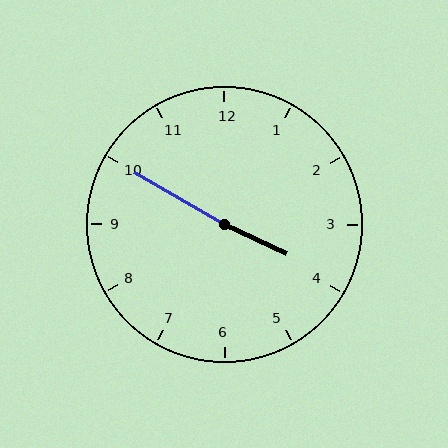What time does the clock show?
3:50.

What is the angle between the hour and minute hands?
Approximately 175 degrees.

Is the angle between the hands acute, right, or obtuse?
It is obtuse.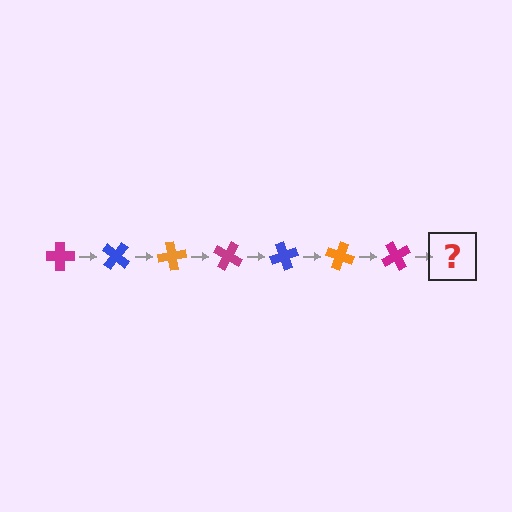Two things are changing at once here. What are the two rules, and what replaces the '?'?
The two rules are that it rotates 40 degrees each step and the color cycles through magenta, blue, and orange. The '?' should be a blue cross, rotated 280 degrees from the start.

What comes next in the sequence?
The next element should be a blue cross, rotated 280 degrees from the start.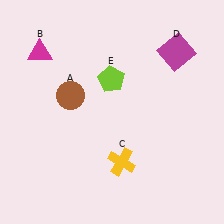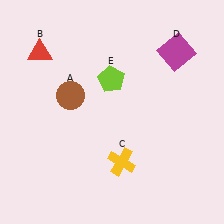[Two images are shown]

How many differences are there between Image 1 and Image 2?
There is 1 difference between the two images.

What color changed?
The triangle (B) changed from magenta in Image 1 to red in Image 2.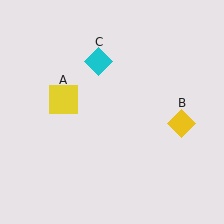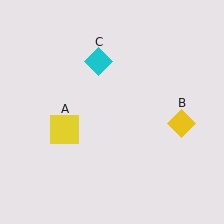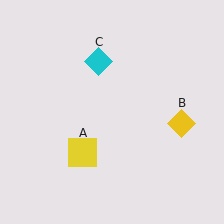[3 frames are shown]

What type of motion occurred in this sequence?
The yellow square (object A) rotated counterclockwise around the center of the scene.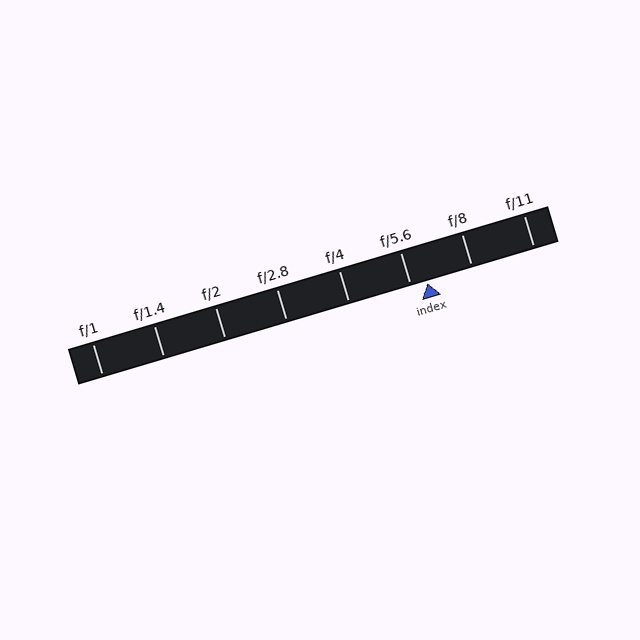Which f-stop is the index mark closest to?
The index mark is closest to f/5.6.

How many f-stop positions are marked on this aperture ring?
There are 8 f-stop positions marked.